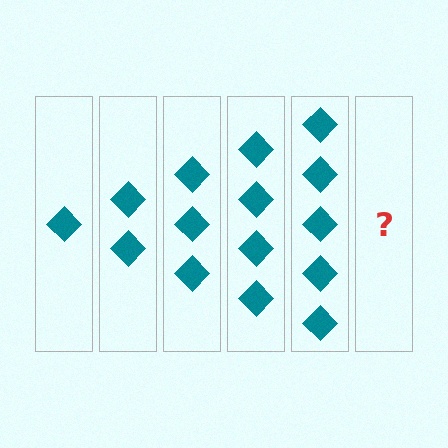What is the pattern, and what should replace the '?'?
The pattern is that each step adds one more diamond. The '?' should be 6 diamonds.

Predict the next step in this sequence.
The next step is 6 diamonds.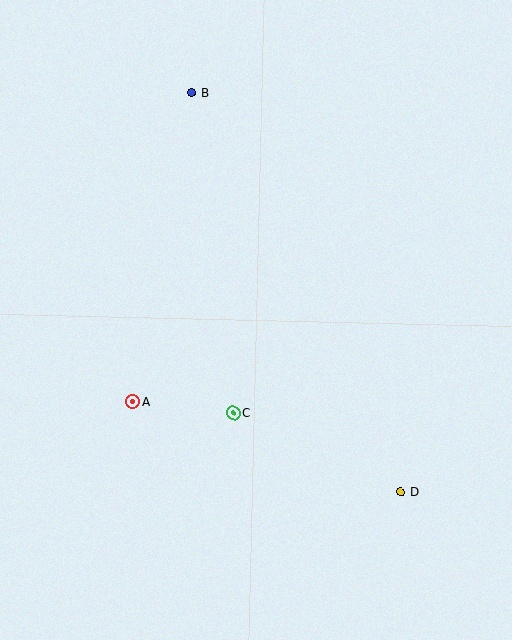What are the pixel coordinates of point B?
Point B is at (192, 93).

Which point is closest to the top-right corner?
Point B is closest to the top-right corner.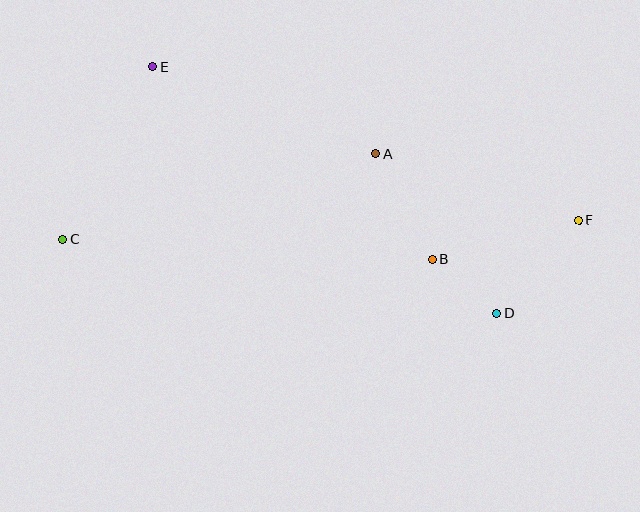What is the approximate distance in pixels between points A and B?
The distance between A and B is approximately 120 pixels.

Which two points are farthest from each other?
Points C and F are farthest from each other.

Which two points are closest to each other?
Points B and D are closest to each other.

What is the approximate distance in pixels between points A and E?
The distance between A and E is approximately 240 pixels.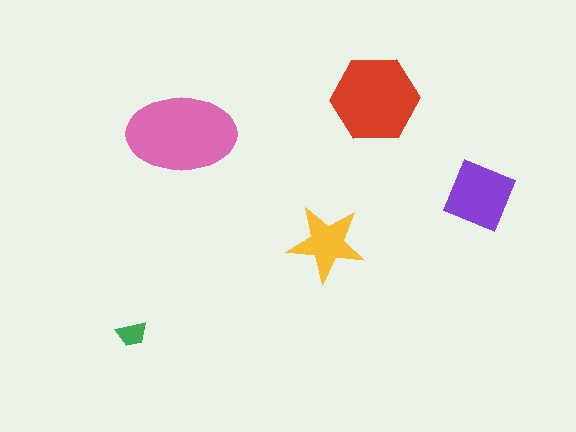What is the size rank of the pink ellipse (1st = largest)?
1st.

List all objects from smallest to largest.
The green trapezoid, the yellow star, the purple diamond, the red hexagon, the pink ellipse.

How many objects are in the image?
There are 5 objects in the image.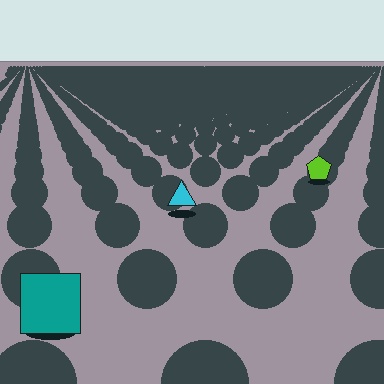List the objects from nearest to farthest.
From nearest to farthest: the teal square, the cyan triangle, the lime pentagon.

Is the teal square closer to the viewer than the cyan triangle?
Yes. The teal square is closer — you can tell from the texture gradient: the ground texture is coarser near it.